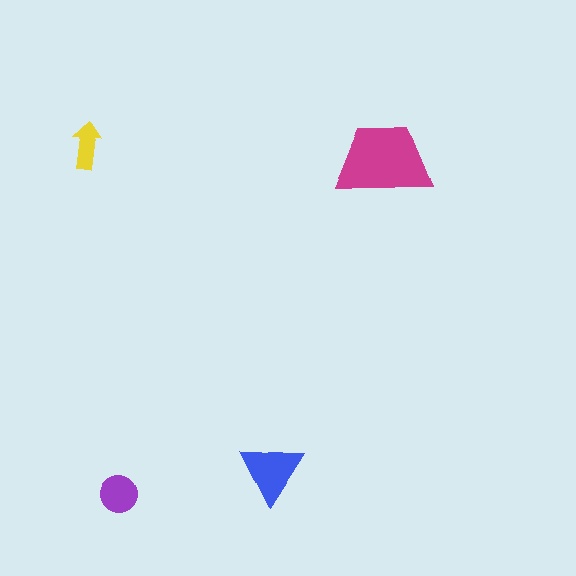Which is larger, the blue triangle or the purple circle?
The blue triangle.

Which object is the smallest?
The yellow arrow.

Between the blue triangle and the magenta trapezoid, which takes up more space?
The magenta trapezoid.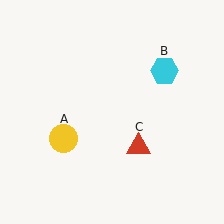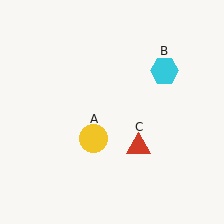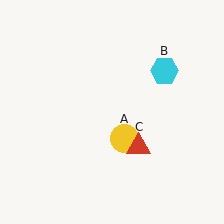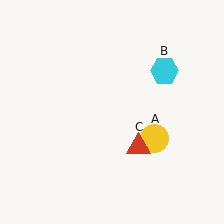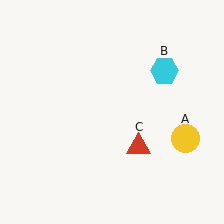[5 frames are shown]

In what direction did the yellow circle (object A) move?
The yellow circle (object A) moved right.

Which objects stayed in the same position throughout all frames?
Cyan hexagon (object B) and red triangle (object C) remained stationary.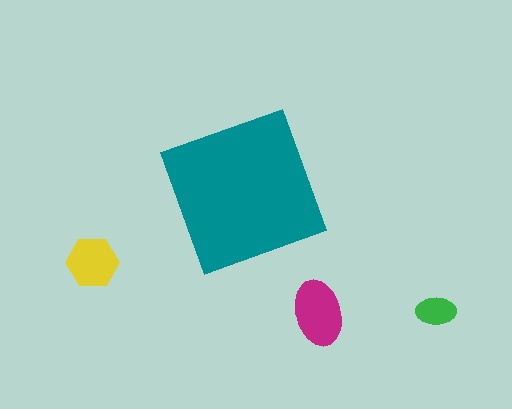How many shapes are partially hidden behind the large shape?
0 shapes are partially hidden.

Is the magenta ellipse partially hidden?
No, the magenta ellipse is fully visible.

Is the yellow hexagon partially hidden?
No, the yellow hexagon is fully visible.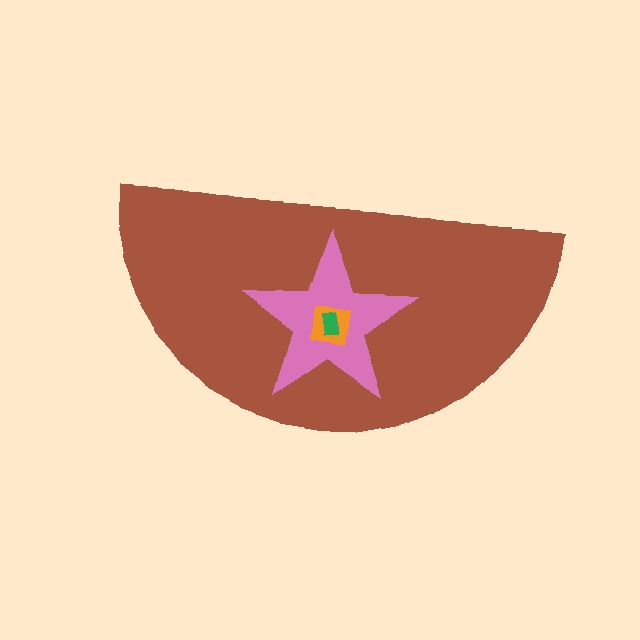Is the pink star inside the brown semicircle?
Yes.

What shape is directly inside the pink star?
The orange square.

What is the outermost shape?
The brown semicircle.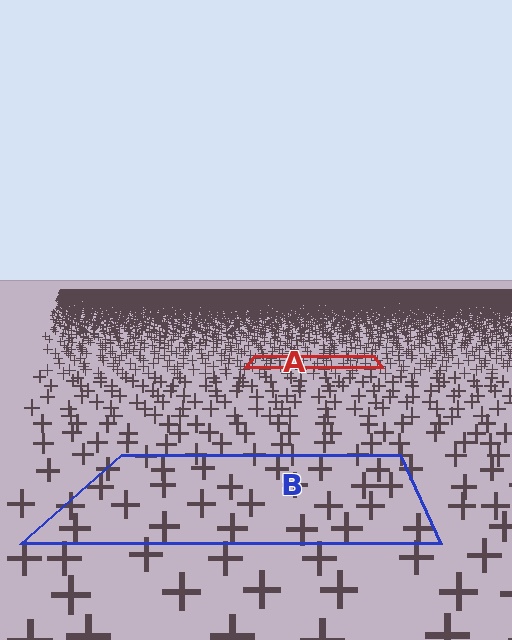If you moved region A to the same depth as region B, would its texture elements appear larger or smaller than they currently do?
They would appear larger. At a closer depth, the same texture elements are projected at a bigger on-screen size.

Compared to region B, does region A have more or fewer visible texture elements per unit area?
Region A has more texture elements per unit area — they are packed more densely because it is farther away.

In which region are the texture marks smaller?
The texture marks are smaller in region A, because it is farther away.